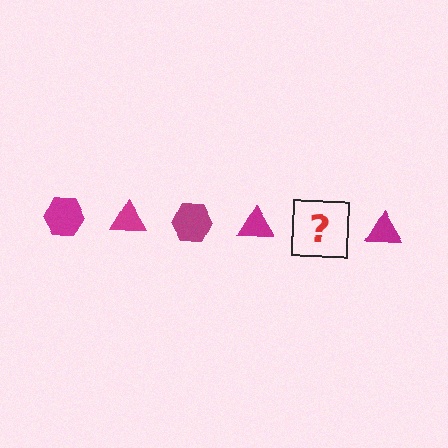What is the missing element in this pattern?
The missing element is a magenta hexagon.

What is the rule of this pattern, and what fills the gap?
The rule is that the pattern cycles through hexagon, triangle shapes in magenta. The gap should be filled with a magenta hexagon.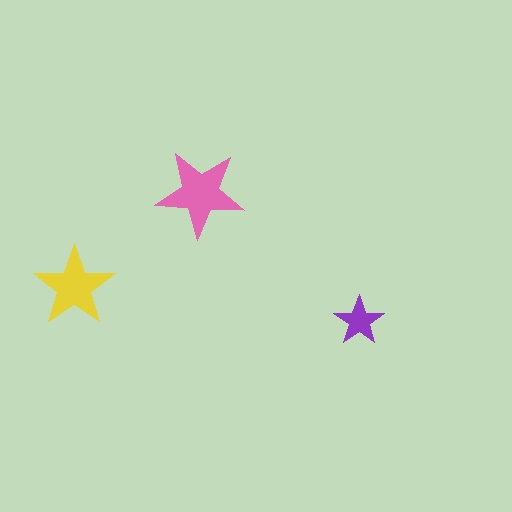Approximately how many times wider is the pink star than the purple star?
About 2 times wider.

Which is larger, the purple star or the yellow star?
The yellow one.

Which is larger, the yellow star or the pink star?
The pink one.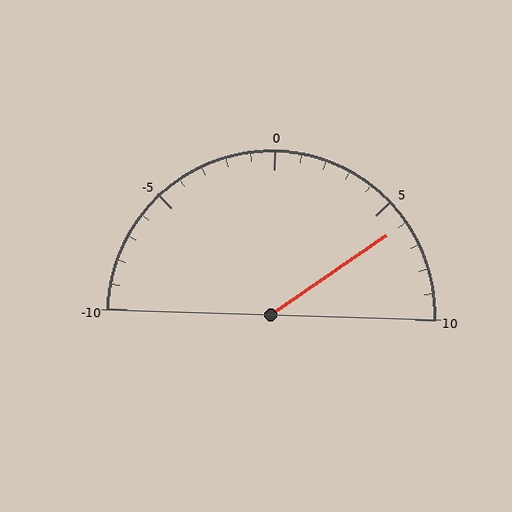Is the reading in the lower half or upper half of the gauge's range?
The reading is in the upper half of the range (-10 to 10).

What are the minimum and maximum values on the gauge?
The gauge ranges from -10 to 10.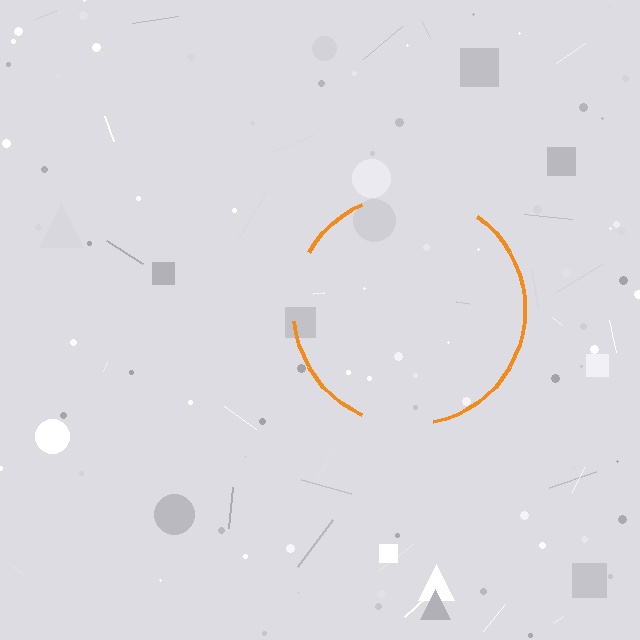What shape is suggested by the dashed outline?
The dashed outline suggests a circle.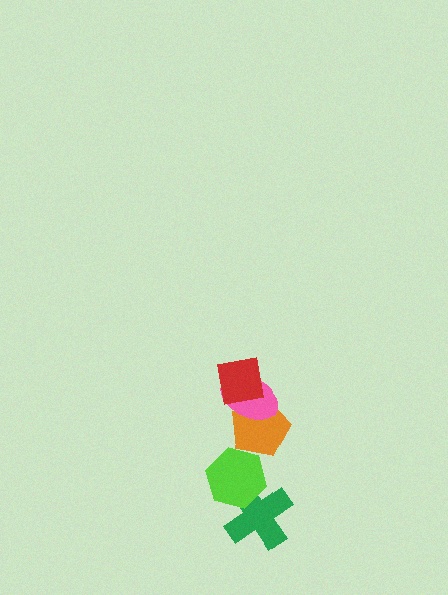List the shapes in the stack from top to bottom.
From top to bottom: the red square, the pink ellipse, the orange pentagon, the lime hexagon, the green cross.